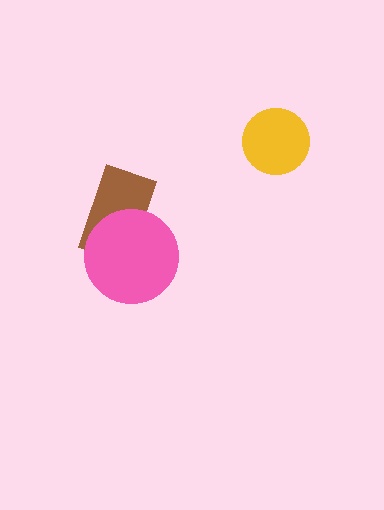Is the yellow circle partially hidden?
No, no other shape covers it.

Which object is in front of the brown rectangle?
The pink circle is in front of the brown rectangle.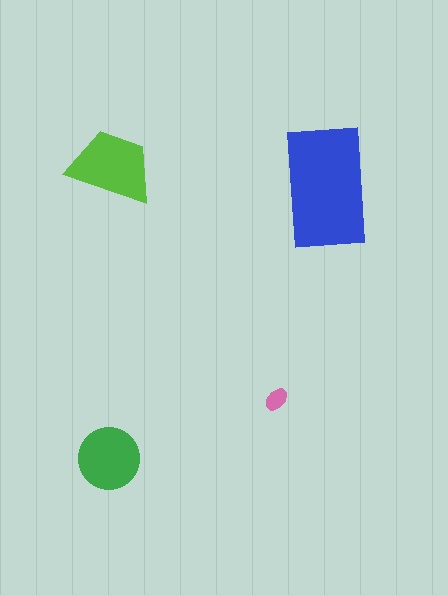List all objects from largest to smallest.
The blue rectangle, the lime trapezoid, the green circle, the pink ellipse.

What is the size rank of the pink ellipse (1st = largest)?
4th.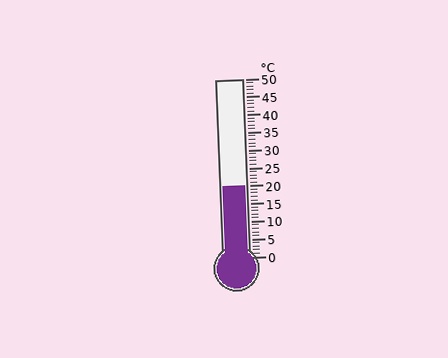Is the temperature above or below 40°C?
The temperature is below 40°C.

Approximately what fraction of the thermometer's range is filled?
The thermometer is filled to approximately 40% of its range.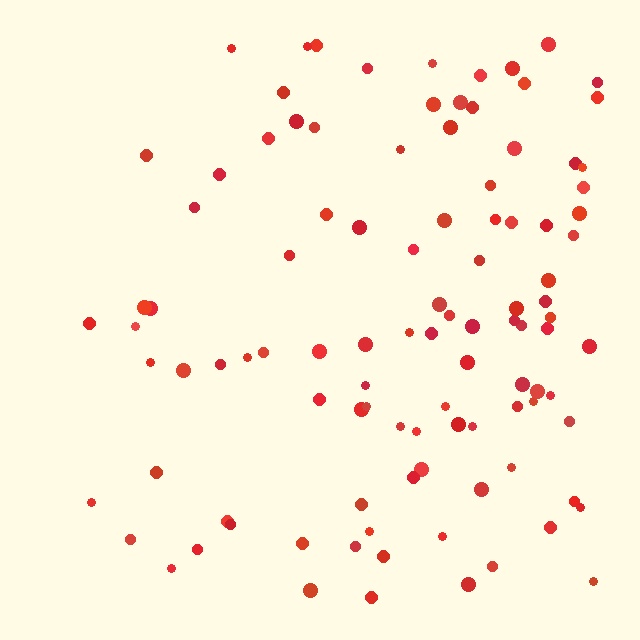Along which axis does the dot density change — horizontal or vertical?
Horizontal.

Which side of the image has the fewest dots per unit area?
The left.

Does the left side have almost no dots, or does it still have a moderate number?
Still a moderate number, just noticeably fewer than the right.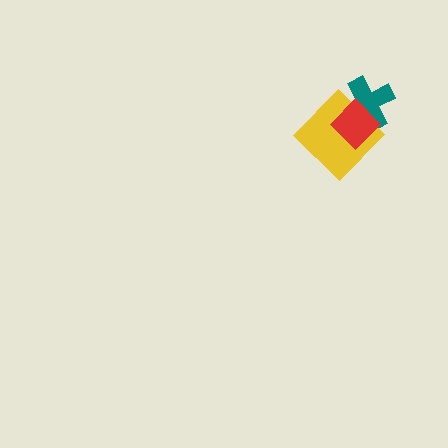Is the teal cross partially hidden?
Yes, it is partially covered by another shape.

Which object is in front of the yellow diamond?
The red diamond is in front of the yellow diamond.